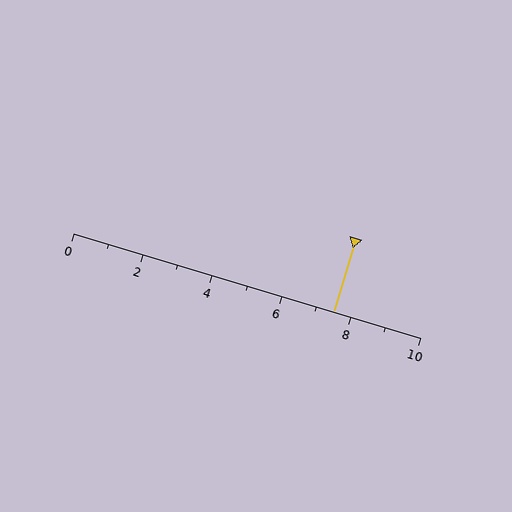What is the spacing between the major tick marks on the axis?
The major ticks are spaced 2 apart.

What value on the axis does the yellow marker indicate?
The marker indicates approximately 7.5.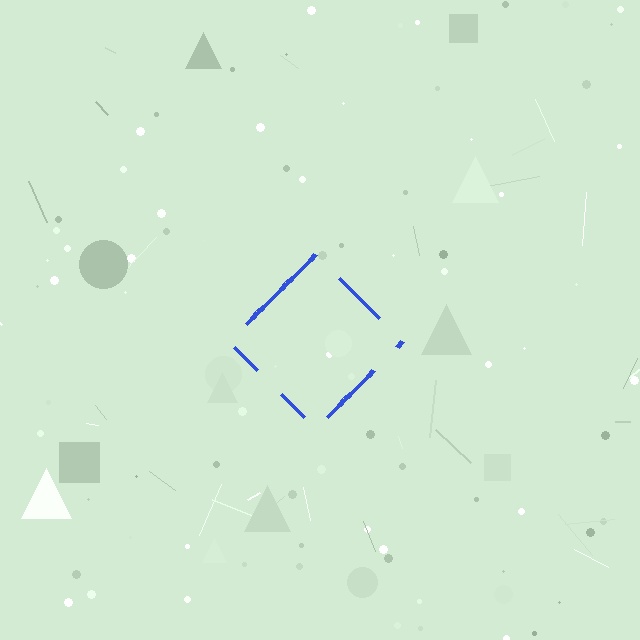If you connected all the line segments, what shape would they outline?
They would outline a diamond.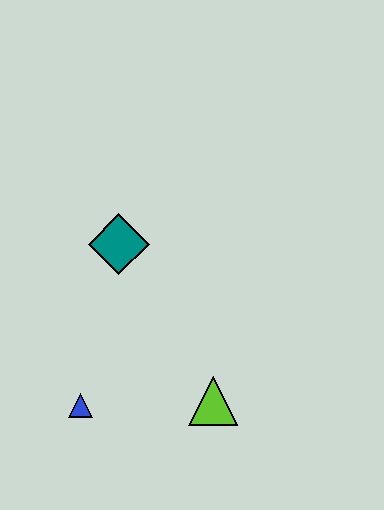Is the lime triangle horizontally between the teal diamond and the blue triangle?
No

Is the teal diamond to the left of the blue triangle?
No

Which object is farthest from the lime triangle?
The teal diamond is farthest from the lime triangle.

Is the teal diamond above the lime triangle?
Yes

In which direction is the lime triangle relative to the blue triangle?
The lime triangle is to the right of the blue triangle.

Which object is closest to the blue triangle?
The lime triangle is closest to the blue triangle.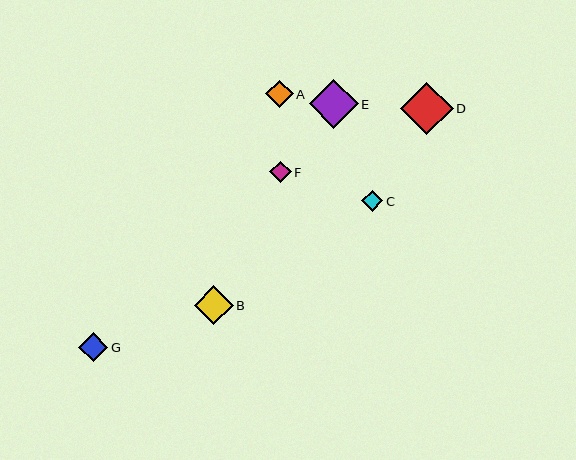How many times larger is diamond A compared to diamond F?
Diamond A is approximately 1.3 times the size of diamond F.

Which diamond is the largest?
Diamond D is the largest with a size of approximately 53 pixels.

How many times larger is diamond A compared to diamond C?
Diamond A is approximately 1.3 times the size of diamond C.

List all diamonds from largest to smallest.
From largest to smallest: D, E, B, G, A, F, C.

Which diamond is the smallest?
Diamond C is the smallest with a size of approximately 21 pixels.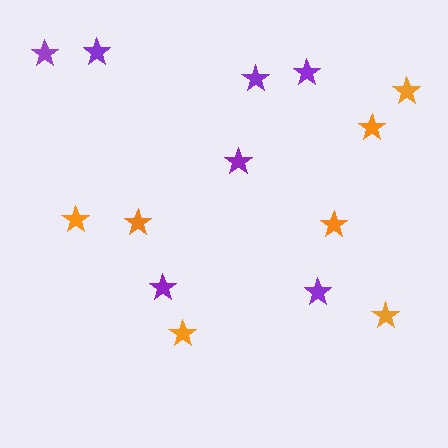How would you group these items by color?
There are 2 groups: one group of purple stars (7) and one group of orange stars (7).